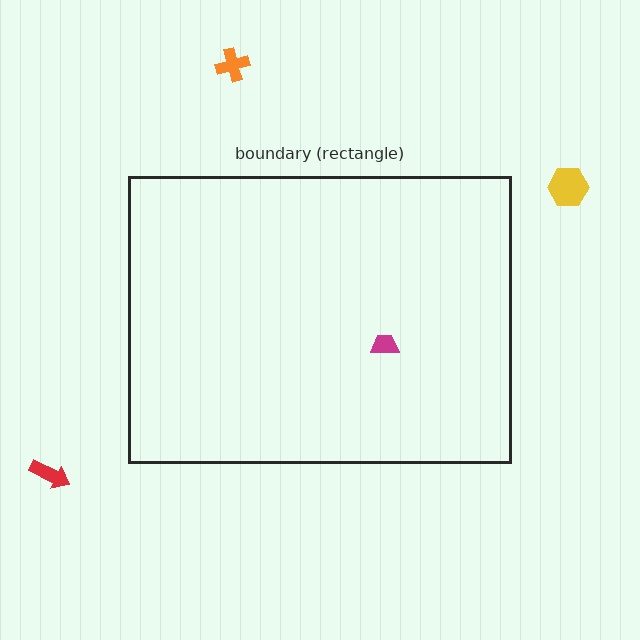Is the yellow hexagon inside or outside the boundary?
Outside.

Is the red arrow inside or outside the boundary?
Outside.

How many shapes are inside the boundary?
1 inside, 3 outside.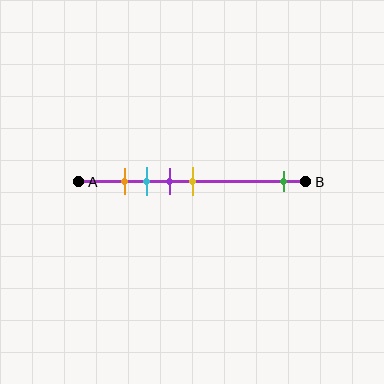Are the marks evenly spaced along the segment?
No, the marks are not evenly spaced.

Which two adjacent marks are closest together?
The orange and cyan marks are the closest adjacent pair.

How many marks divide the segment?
There are 5 marks dividing the segment.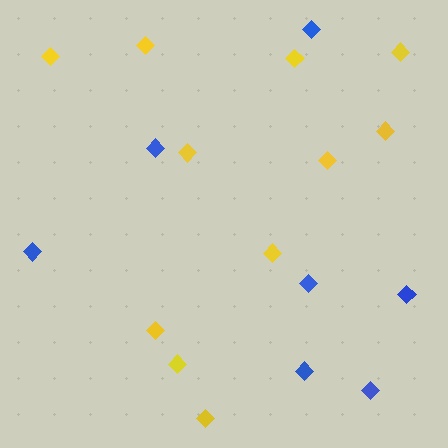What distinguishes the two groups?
There are 2 groups: one group of yellow diamonds (11) and one group of blue diamonds (7).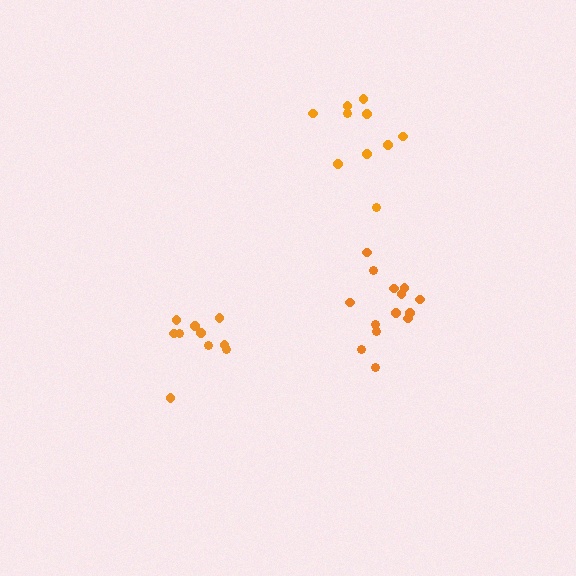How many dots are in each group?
Group 1: 14 dots, Group 2: 10 dots, Group 3: 10 dots (34 total).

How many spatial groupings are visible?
There are 3 spatial groupings.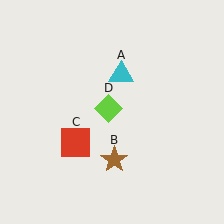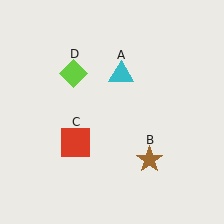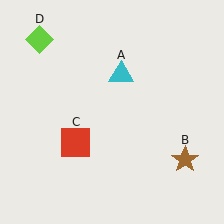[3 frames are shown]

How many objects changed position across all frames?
2 objects changed position: brown star (object B), lime diamond (object D).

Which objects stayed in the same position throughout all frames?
Cyan triangle (object A) and red square (object C) remained stationary.